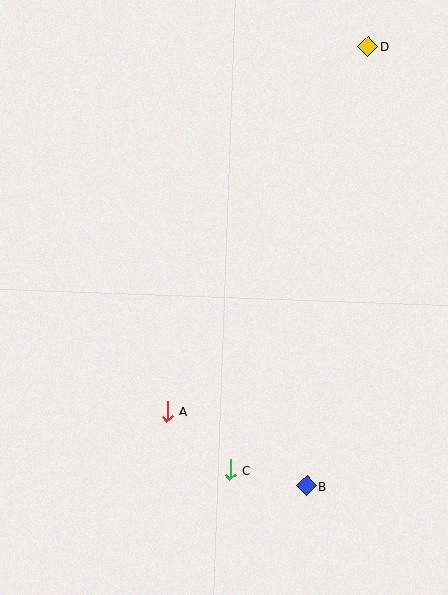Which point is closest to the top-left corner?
Point D is closest to the top-left corner.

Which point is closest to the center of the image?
Point A at (167, 411) is closest to the center.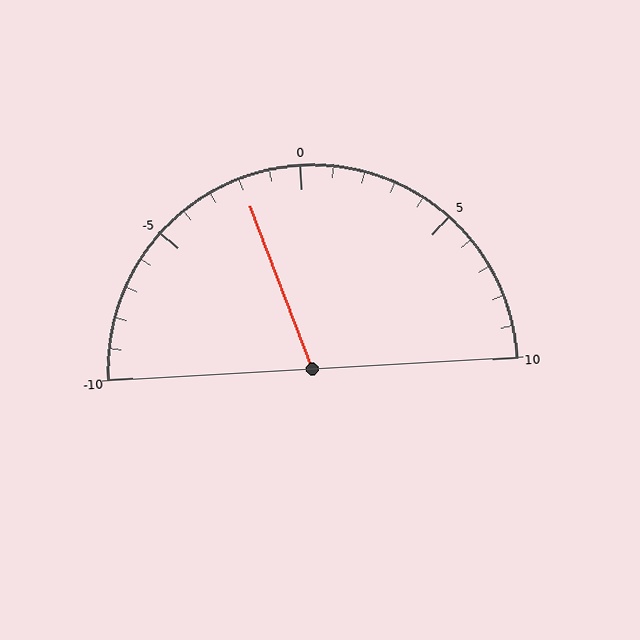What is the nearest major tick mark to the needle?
The nearest major tick mark is 0.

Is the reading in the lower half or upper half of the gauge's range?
The reading is in the lower half of the range (-10 to 10).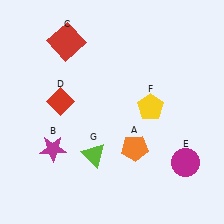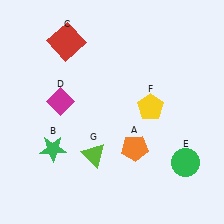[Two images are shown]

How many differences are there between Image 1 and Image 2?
There are 3 differences between the two images.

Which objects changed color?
B changed from magenta to green. D changed from red to magenta. E changed from magenta to green.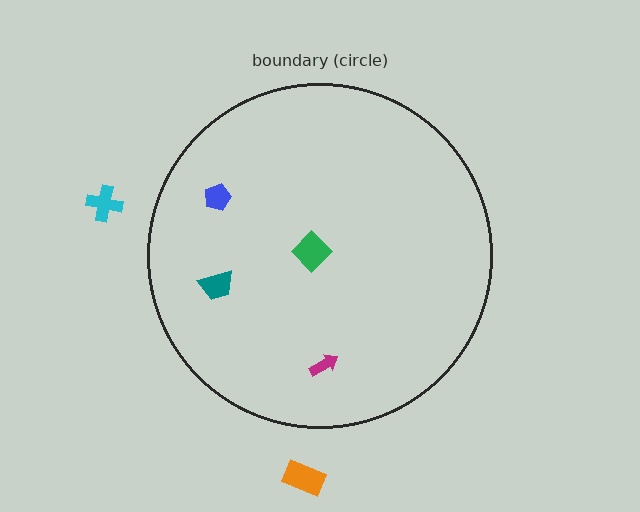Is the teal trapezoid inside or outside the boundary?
Inside.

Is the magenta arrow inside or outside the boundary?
Inside.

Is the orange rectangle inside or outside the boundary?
Outside.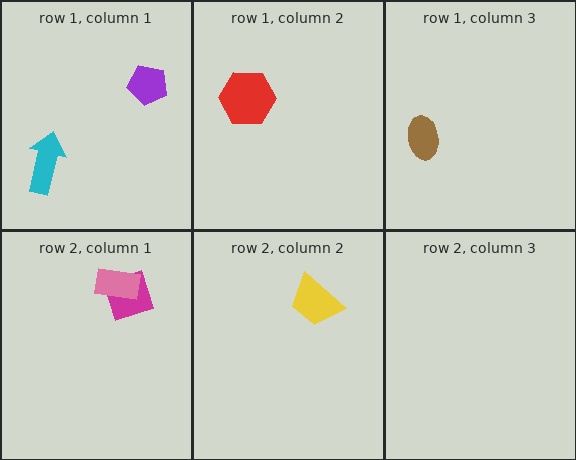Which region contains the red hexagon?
The row 1, column 2 region.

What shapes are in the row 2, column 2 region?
The yellow trapezoid.